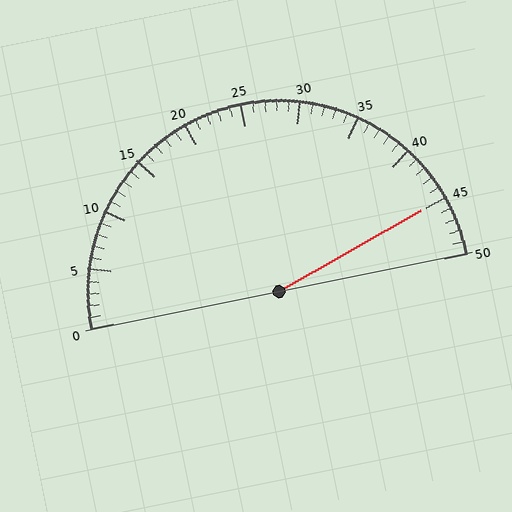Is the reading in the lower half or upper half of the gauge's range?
The reading is in the upper half of the range (0 to 50).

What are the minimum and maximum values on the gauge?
The gauge ranges from 0 to 50.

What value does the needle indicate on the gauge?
The needle indicates approximately 45.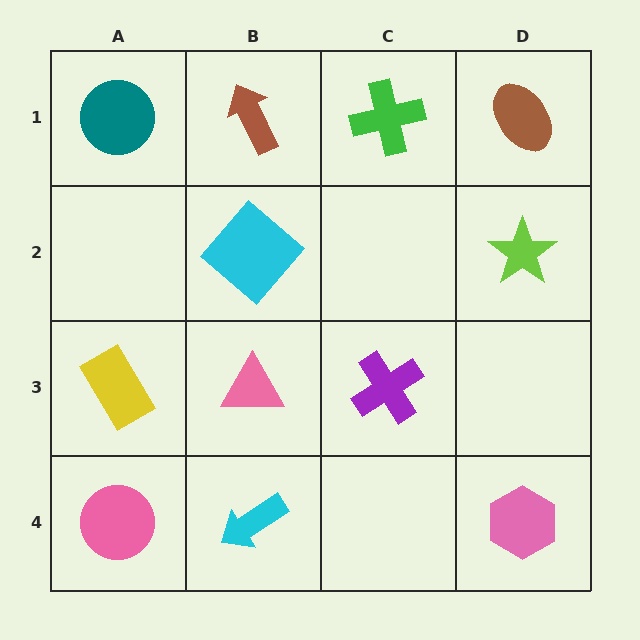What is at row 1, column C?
A green cross.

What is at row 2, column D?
A lime star.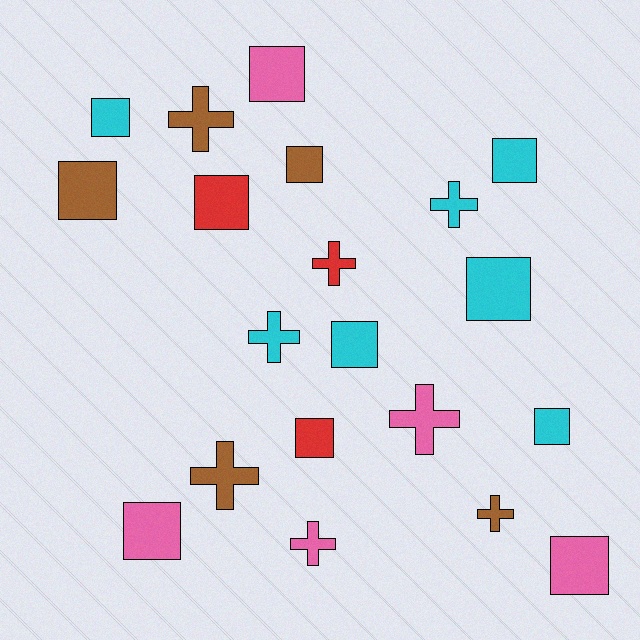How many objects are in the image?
There are 20 objects.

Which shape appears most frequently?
Square, with 12 objects.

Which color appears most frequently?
Cyan, with 7 objects.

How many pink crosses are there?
There are 2 pink crosses.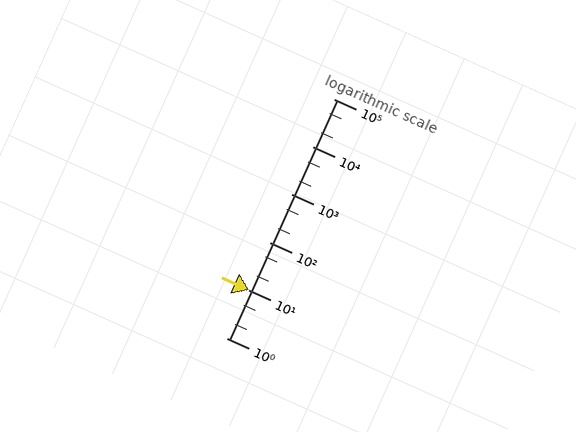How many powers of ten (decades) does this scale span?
The scale spans 5 decades, from 1 to 100000.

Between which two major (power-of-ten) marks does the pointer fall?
The pointer is between 10 and 100.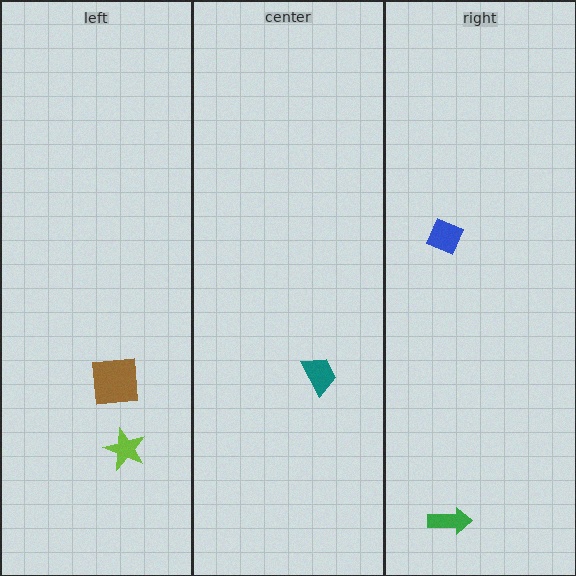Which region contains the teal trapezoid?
The center region.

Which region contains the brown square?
The left region.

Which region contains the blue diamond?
The right region.